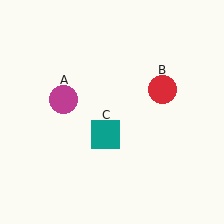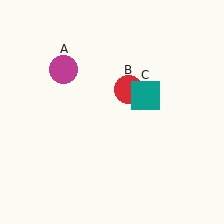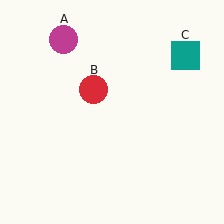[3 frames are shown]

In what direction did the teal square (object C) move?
The teal square (object C) moved up and to the right.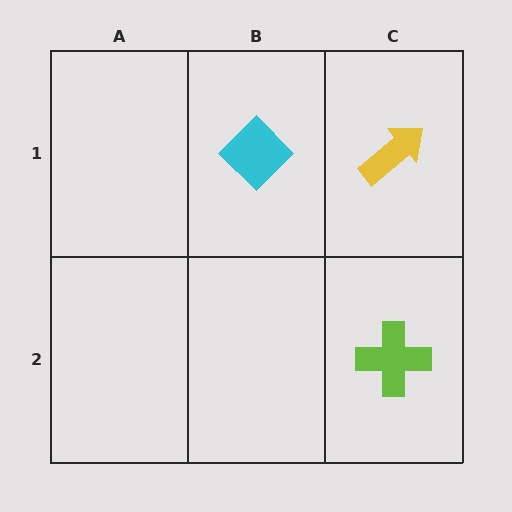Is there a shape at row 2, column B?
No, that cell is empty.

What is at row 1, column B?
A cyan diamond.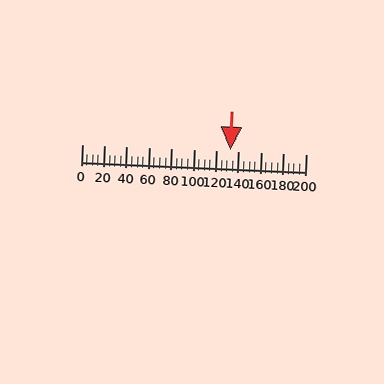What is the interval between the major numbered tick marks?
The major tick marks are spaced 20 units apart.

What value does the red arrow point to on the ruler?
The red arrow points to approximately 132.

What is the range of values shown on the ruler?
The ruler shows values from 0 to 200.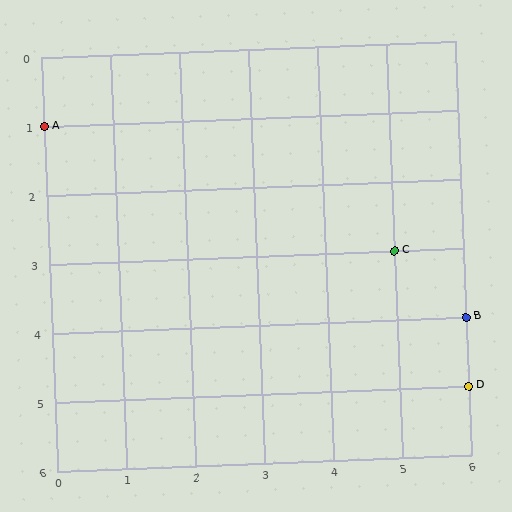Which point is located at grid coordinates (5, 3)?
Point C is at (5, 3).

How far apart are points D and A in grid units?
Points D and A are 6 columns and 4 rows apart (about 7.2 grid units diagonally).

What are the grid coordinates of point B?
Point B is at grid coordinates (6, 4).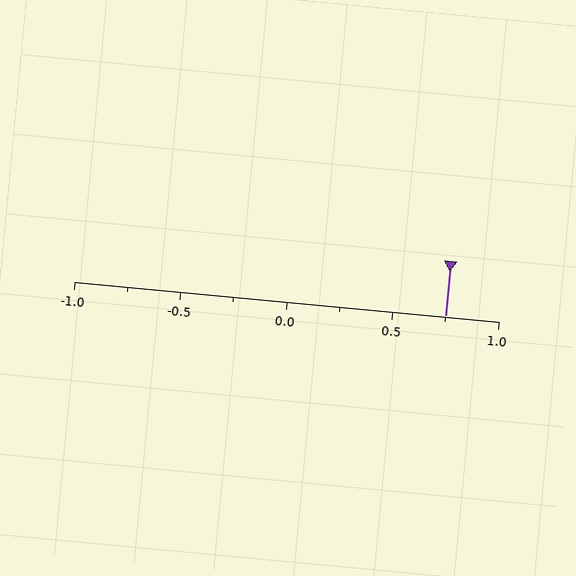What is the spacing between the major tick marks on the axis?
The major ticks are spaced 0.5 apart.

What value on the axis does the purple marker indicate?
The marker indicates approximately 0.75.